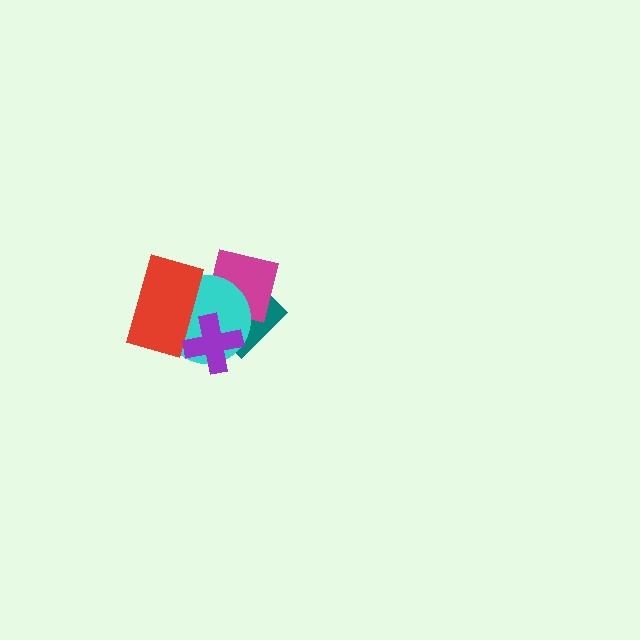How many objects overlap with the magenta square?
2 objects overlap with the magenta square.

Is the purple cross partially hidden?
No, no other shape covers it.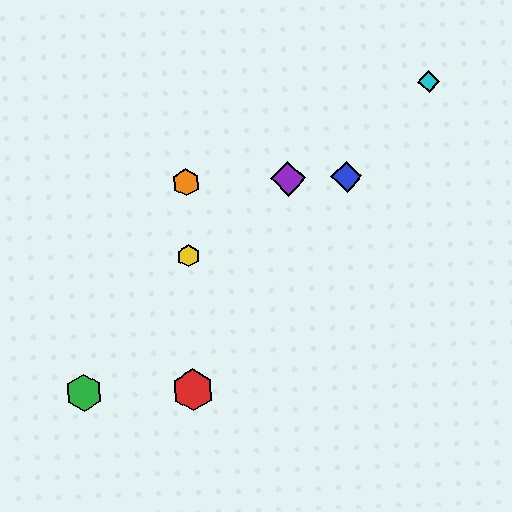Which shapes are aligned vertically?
The red hexagon, the yellow hexagon, the orange hexagon are aligned vertically.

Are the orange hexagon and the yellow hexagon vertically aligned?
Yes, both are at x≈186.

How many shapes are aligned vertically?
3 shapes (the red hexagon, the yellow hexagon, the orange hexagon) are aligned vertically.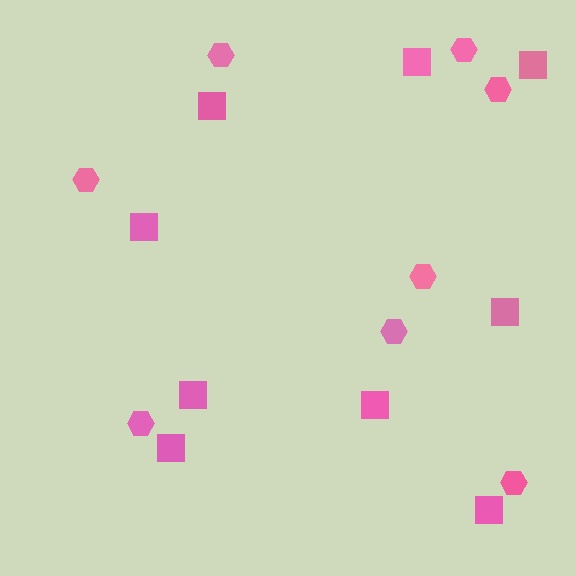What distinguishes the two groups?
There are 2 groups: one group of hexagons (8) and one group of squares (9).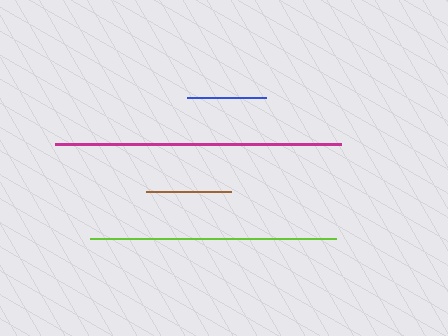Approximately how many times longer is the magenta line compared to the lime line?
The magenta line is approximately 1.2 times the length of the lime line.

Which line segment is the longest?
The magenta line is the longest at approximately 286 pixels.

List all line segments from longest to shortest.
From longest to shortest: magenta, lime, brown, blue.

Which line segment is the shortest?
The blue line is the shortest at approximately 78 pixels.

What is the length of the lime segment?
The lime segment is approximately 246 pixels long.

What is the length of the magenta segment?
The magenta segment is approximately 286 pixels long.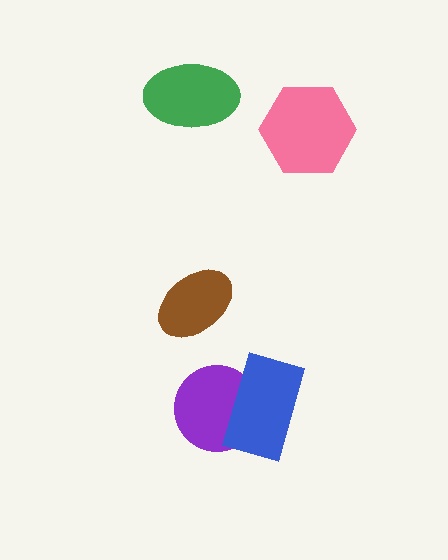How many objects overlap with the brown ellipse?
0 objects overlap with the brown ellipse.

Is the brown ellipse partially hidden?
No, no other shape covers it.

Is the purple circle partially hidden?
Yes, it is partially covered by another shape.